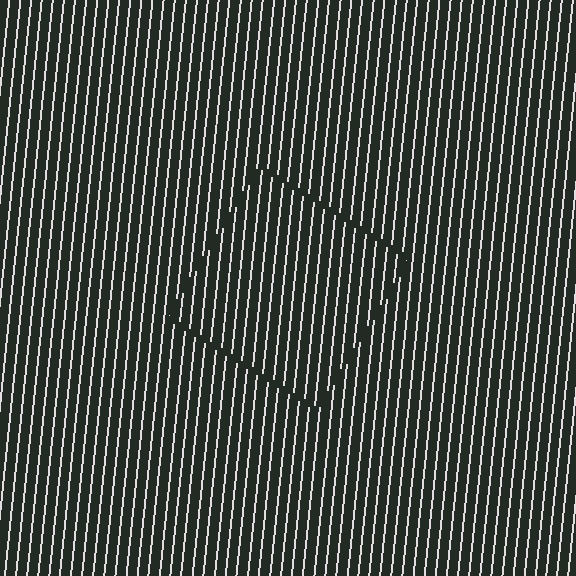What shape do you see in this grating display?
An illusory square. The interior of the shape contains the same grating, shifted by half a period — the contour is defined by the phase discontinuity where line-ends from the inner and outer gratings abut.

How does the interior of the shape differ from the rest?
The interior of the shape contains the same grating, shifted by half a period — the contour is defined by the phase discontinuity where line-ends from the inner and outer gratings abut.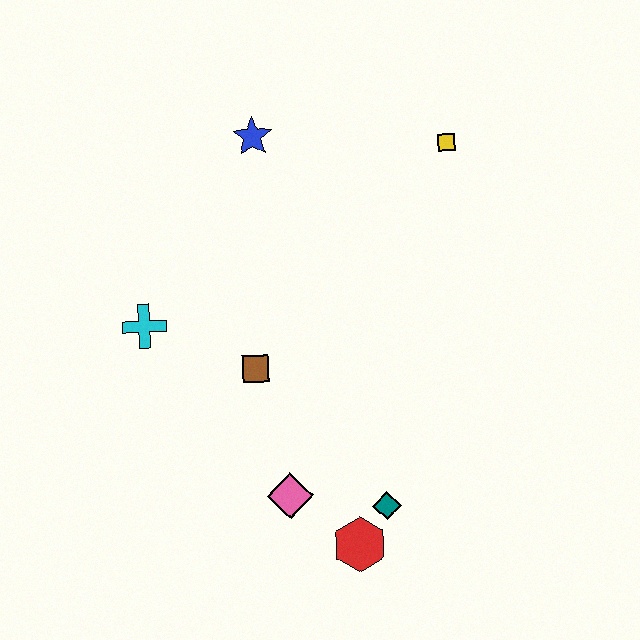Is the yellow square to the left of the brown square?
No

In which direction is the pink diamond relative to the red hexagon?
The pink diamond is to the left of the red hexagon.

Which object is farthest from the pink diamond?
The yellow square is farthest from the pink diamond.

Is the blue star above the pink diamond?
Yes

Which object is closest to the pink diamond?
The red hexagon is closest to the pink diamond.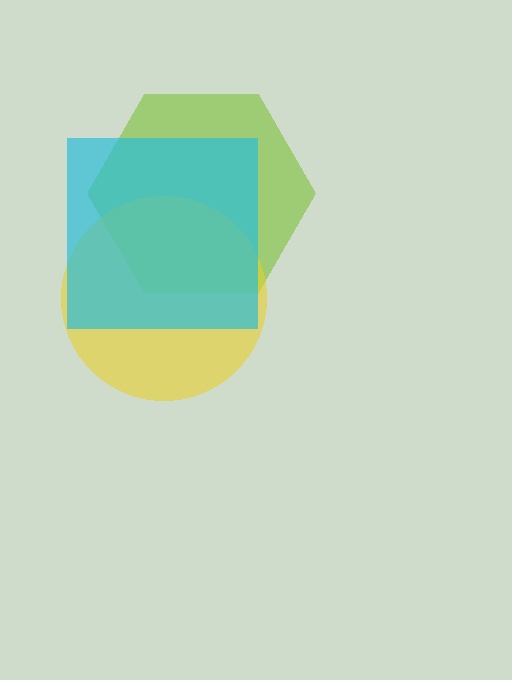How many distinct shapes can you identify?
There are 3 distinct shapes: a lime hexagon, a yellow circle, a cyan square.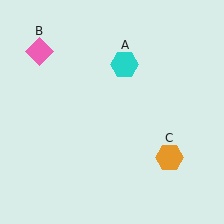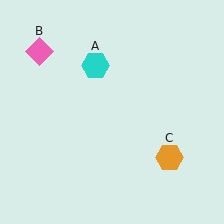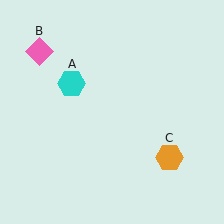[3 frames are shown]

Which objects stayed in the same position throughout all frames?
Pink diamond (object B) and orange hexagon (object C) remained stationary.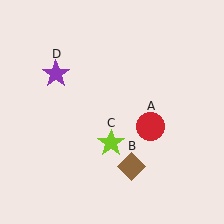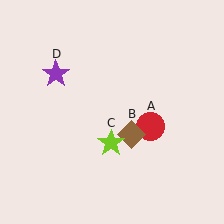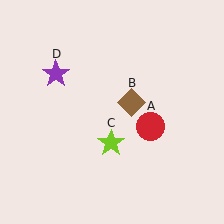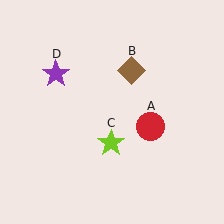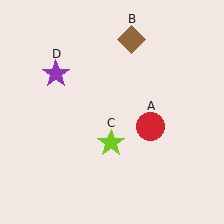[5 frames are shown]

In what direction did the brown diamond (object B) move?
The brown diamond (object B) moved up.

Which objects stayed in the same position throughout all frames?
Red circle (object A) and lime star (object C) and purple star (object D) remained stationary.